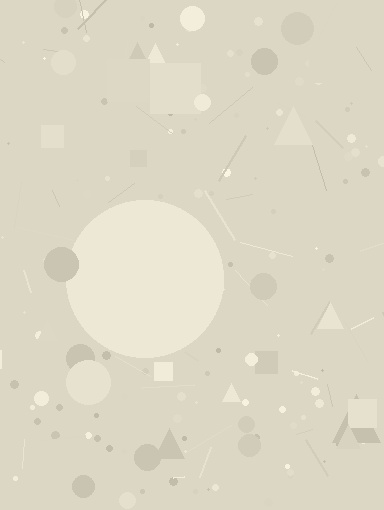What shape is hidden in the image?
A circle is hidden in the image.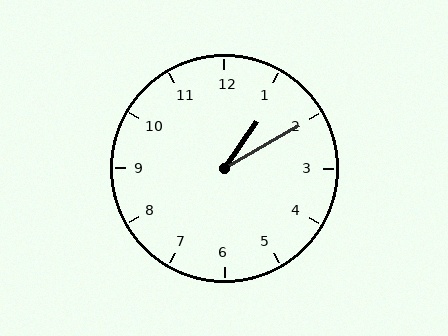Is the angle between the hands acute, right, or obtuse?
It is acute.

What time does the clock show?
1:10.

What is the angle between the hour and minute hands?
Approximately 25 degrees.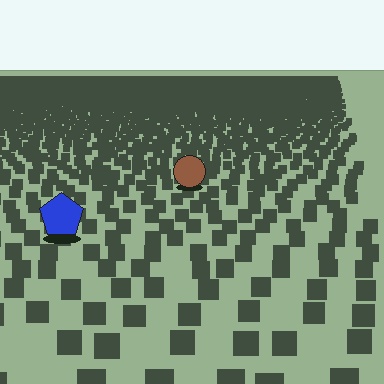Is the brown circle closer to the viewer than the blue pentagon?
No. The blue pentagon is closer — you can tell from the texture gradient: the ground texture is coarser near it.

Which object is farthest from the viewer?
The brown circle is farthest from the viewer. It appears smaller and the ground texture around it is denser.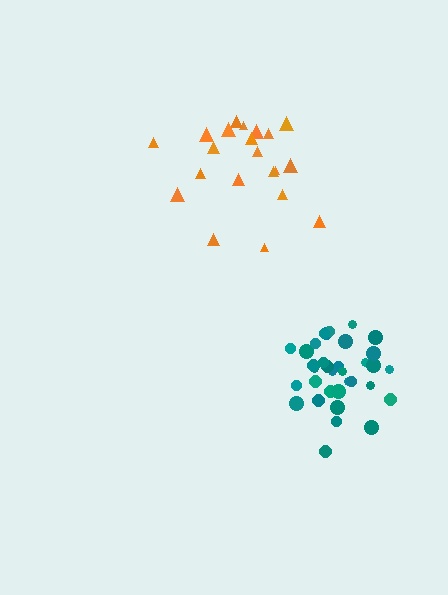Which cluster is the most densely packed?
Teal.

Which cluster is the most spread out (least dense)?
Orange.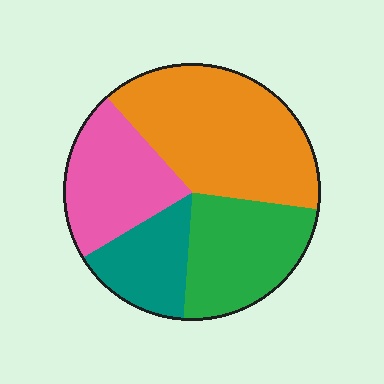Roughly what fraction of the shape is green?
Green takes up about one quarter (1/4) of the shape.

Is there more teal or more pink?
Pink.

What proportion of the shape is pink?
Pink covers 22% of the shape.